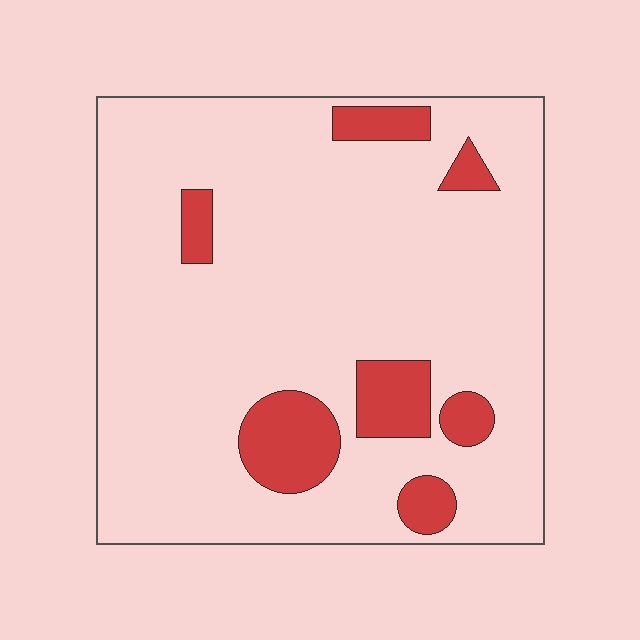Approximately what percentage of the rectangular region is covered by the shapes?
Approximately 15%.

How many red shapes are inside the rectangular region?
7.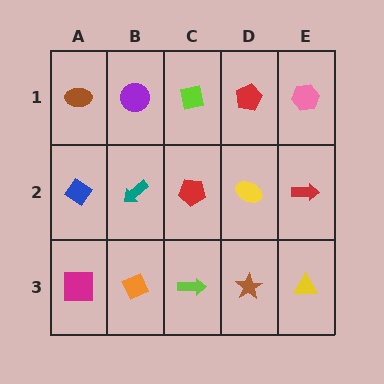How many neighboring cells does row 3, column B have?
3.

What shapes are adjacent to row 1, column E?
A red arrow (row 2, column E), a red pentagon (row 1, column D).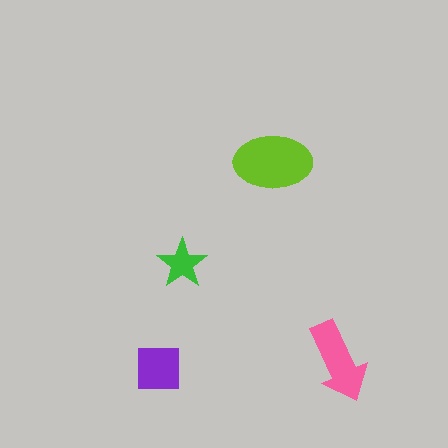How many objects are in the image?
There are 4 objects in the image.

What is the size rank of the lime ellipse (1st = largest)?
1st.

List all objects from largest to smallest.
The lime ellipse, the pink arrow, the purple square, the green star.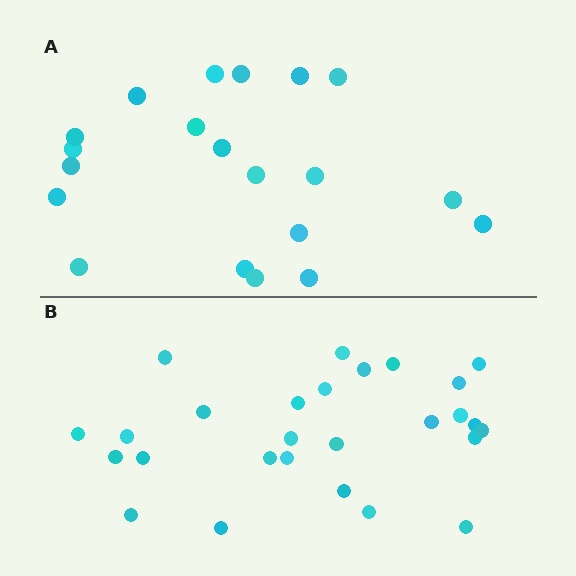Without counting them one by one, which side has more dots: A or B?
Region B (the bottom region) has more dots.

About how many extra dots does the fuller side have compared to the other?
Region B has roughly 8 or so more dots than region A.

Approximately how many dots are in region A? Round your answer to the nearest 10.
About 20 dots.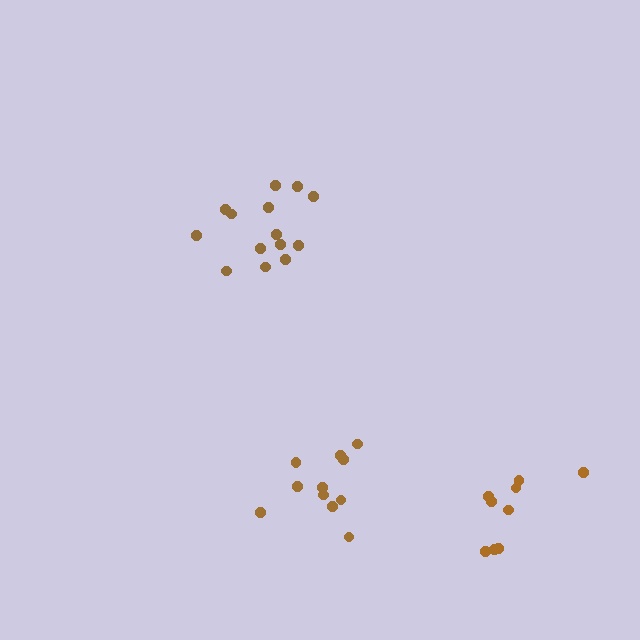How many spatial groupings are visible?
There are 3 spatial groupings.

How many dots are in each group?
Group 1: 14 dots, Group 2: 9 dots, Group 3: 11 dots (34 total).